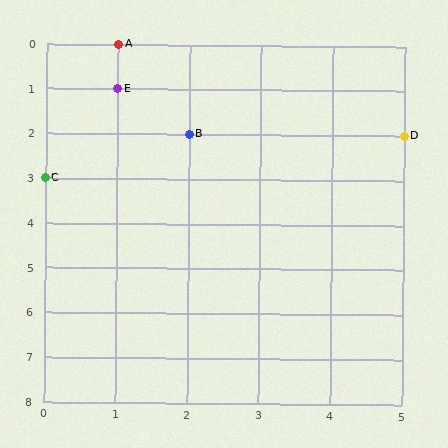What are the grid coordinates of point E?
Point E is at grid coordinates (1, 1).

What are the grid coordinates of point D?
Point D is at grid coordinates (5, 2).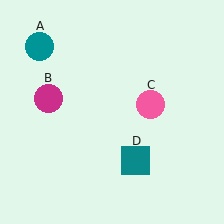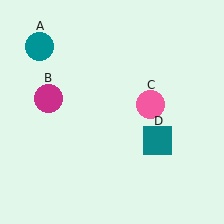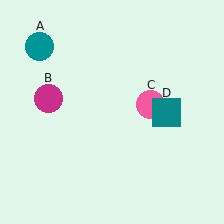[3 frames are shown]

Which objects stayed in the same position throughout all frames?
Teal circle (object A) and magenta circle (object B) and pink circle (object C) remained stationary.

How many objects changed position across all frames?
1 object changed position: teal square (object D).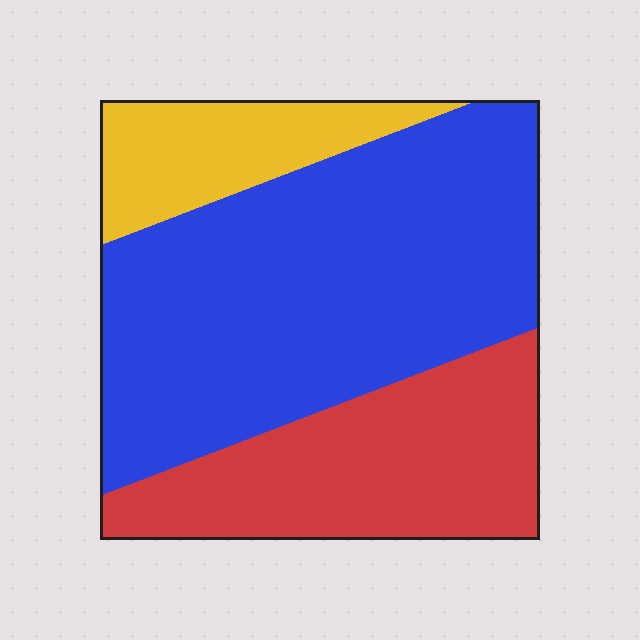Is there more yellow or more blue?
Blue.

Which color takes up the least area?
Yellow, at roughly 15%.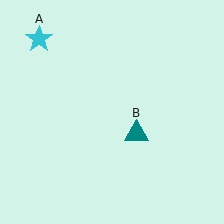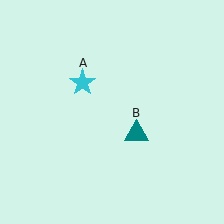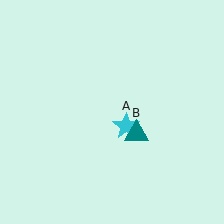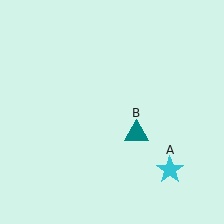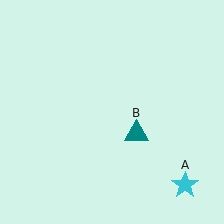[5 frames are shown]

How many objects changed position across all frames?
1 object changed position: cyan star (object A).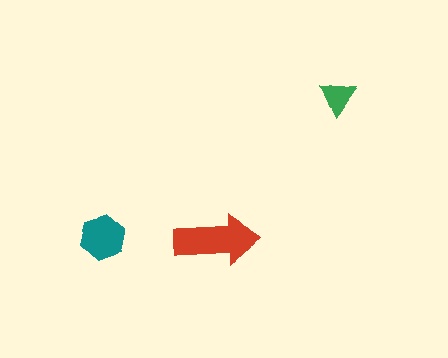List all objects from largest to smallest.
The red arrow, the teal hexagon, the green triangle.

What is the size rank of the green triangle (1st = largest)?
3rd.